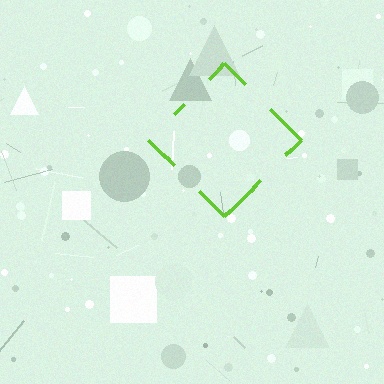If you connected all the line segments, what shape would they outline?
They would outline a diamond.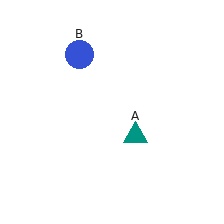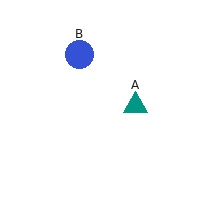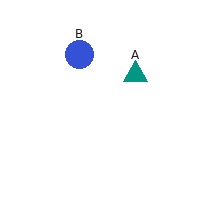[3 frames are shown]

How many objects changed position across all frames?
1 object changed position: teal triangle (object A).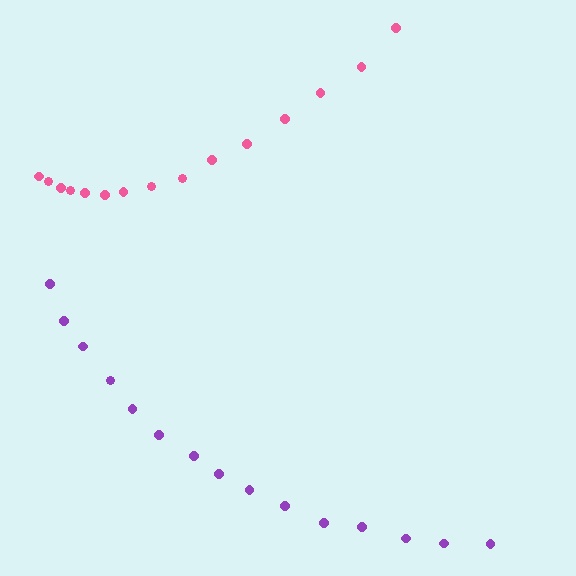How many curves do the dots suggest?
There are 2 distinct paths.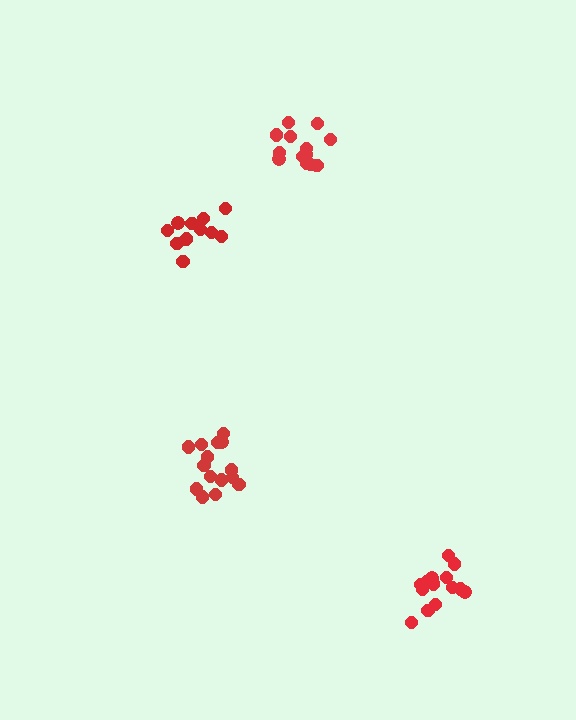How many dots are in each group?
Group 1: 11 dots, Group 2: 14 dots, Group 3: 14 dots, Group 4: 15 dots (54 total).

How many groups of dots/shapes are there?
There are 4 groups.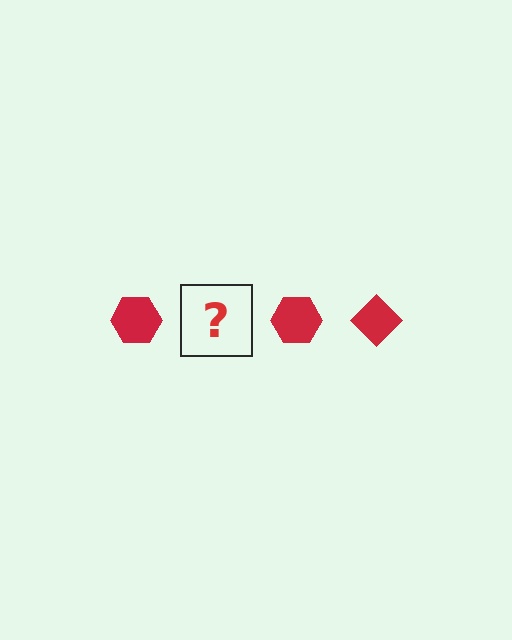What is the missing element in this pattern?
The missing element is a red diamond.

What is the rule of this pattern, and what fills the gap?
The rule is that the pattern cycles through hexagon, diamond shapes in red. The gap should be filled with a red diamond.